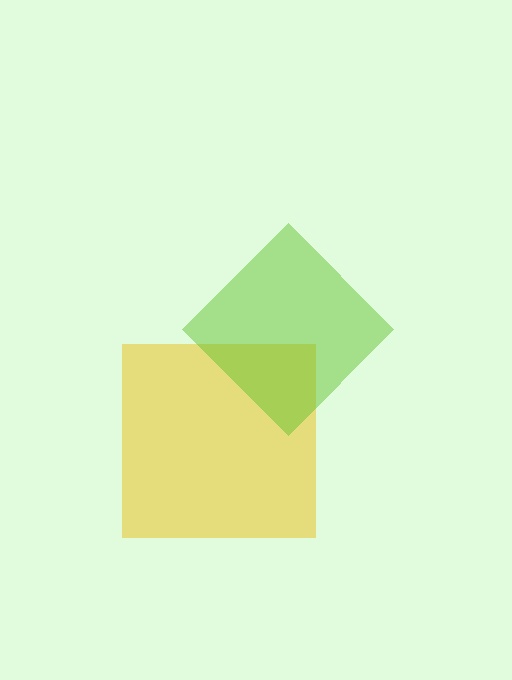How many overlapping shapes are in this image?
There are 2 overlapping shapes in the image.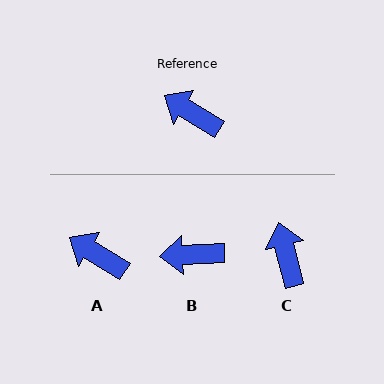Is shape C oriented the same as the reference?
No, it is off by about 45 degrees.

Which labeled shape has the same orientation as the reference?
A.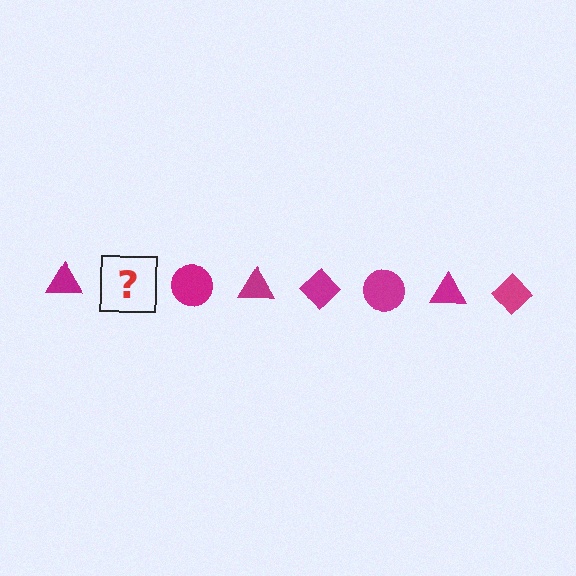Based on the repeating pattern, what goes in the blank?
The blank should be a magenta diamond.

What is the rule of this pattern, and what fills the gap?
The rule is that the pattern cycles through triangle, diamond, circle shapes in magenta. The gap should be filled with a magenta diamond.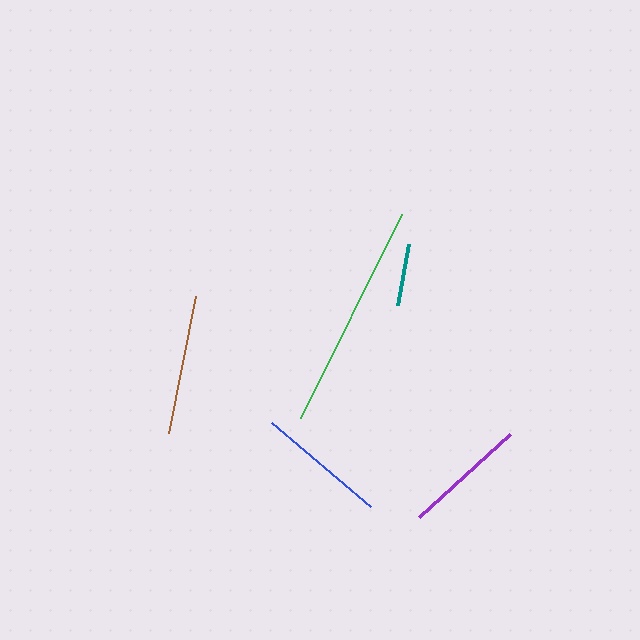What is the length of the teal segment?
The teal segment is approximately 62 pixels long.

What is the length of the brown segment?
The brown segment is approximately 140 pixels long.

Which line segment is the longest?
The green line is the longest at approximately 227 pixels.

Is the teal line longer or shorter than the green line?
The green line is longer than the teal line.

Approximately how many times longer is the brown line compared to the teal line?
The brown line is approximately 2.3 times the length of the teal line.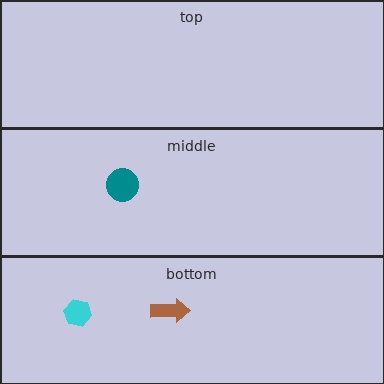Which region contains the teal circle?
The middle region.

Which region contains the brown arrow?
The bottom region.